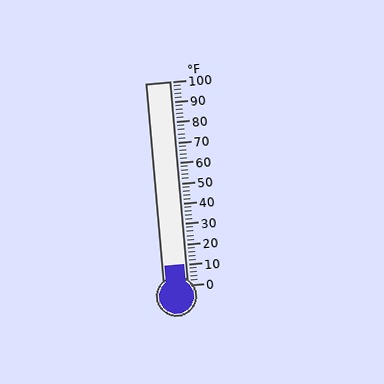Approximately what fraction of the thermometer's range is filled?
The thermometer is filled to approximately 10% of its range.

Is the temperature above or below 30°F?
The temperature is below 30°F.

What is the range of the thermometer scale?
The thermometer scale ranges from 0°F to 100°F.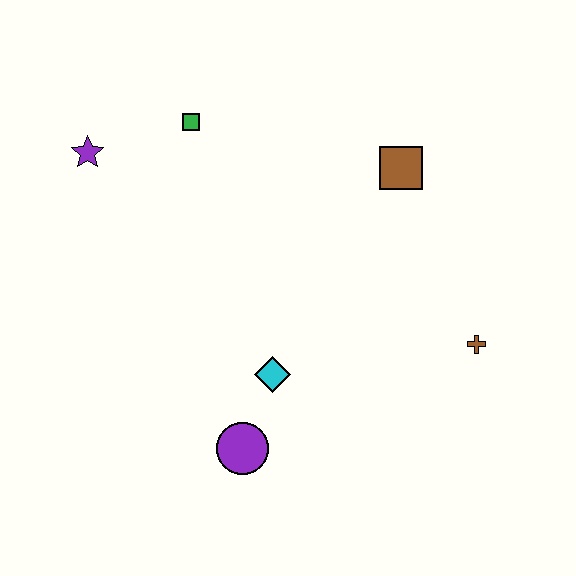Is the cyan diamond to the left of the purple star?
No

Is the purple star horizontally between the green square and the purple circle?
No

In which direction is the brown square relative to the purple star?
The brown square is to the right of the purple star.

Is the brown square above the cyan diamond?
Yes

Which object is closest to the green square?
The purple star is closest to the green square.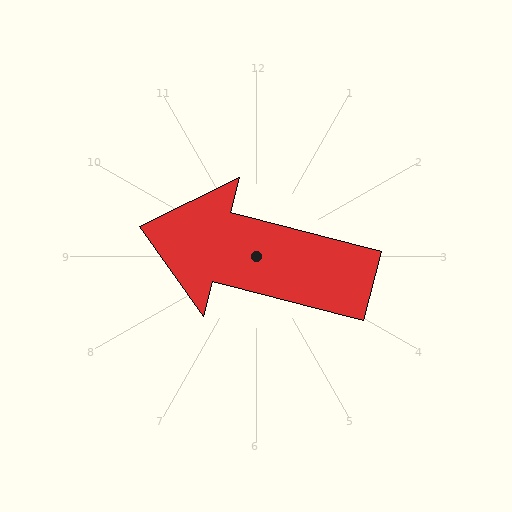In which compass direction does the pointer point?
West.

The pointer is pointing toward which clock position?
Roughly 9 o'clock.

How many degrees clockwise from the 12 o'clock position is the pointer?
Approximately 284 degrees.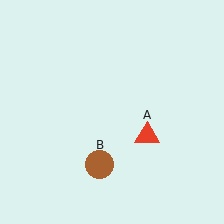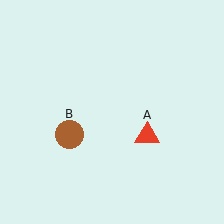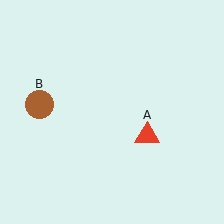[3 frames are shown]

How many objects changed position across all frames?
1 object changed position: brown circle (object B).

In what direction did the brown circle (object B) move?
The brown circle (object B) moved up and to the left.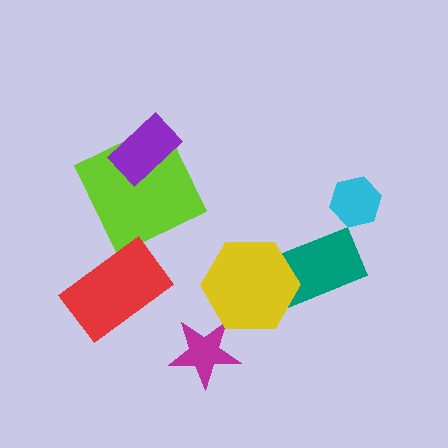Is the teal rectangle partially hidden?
Yes, it is partially covered by another shape.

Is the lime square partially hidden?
Yes, it is partially covered by another shape.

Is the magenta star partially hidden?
No, no other shape covers it.